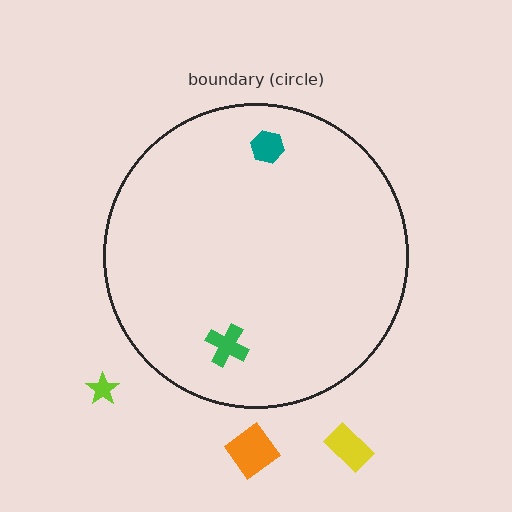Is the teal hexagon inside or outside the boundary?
Inside.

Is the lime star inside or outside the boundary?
Outside.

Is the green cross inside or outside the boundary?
Inside.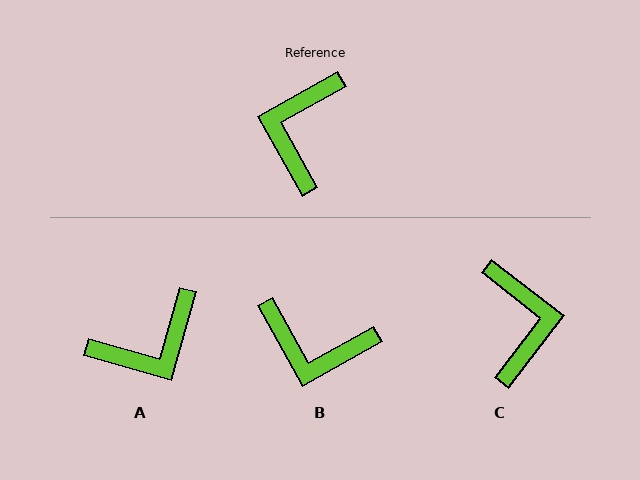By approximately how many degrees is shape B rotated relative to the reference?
Approximately 90 degrees counter-clockwise.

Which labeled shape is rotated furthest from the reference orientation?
C, about 157 degrees away.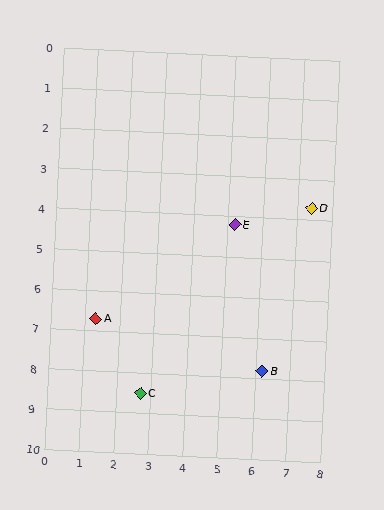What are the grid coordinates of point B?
Point B is at approximately (6.2, 7.8).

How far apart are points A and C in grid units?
Points A and C are about 2.3 grid units apart.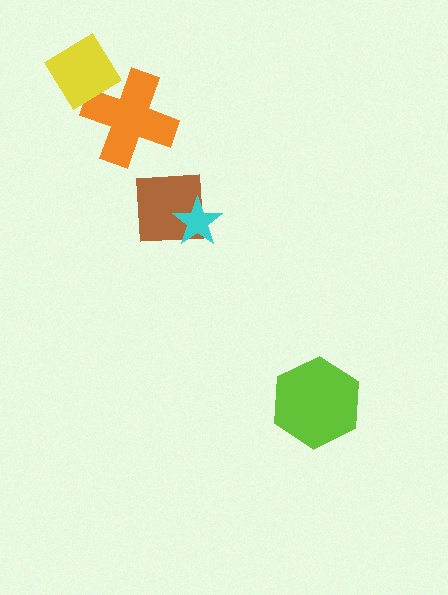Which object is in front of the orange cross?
The yellow diamond is in front of the orange cross.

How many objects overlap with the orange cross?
1 object overlaps with the orange cross.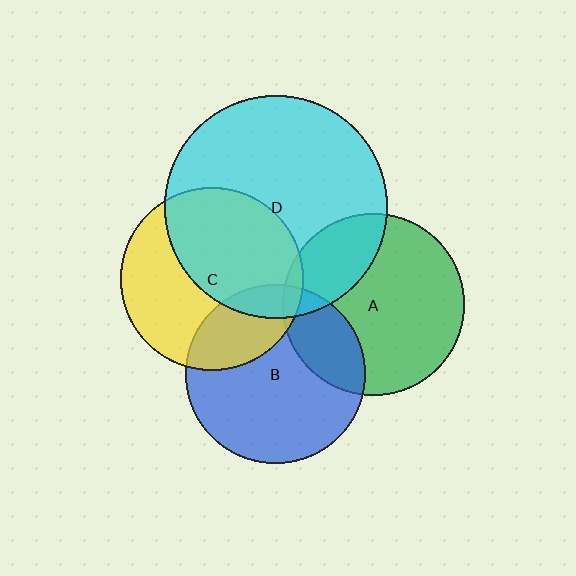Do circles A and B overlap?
Yes.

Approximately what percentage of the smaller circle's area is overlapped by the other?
Approximately 25%.